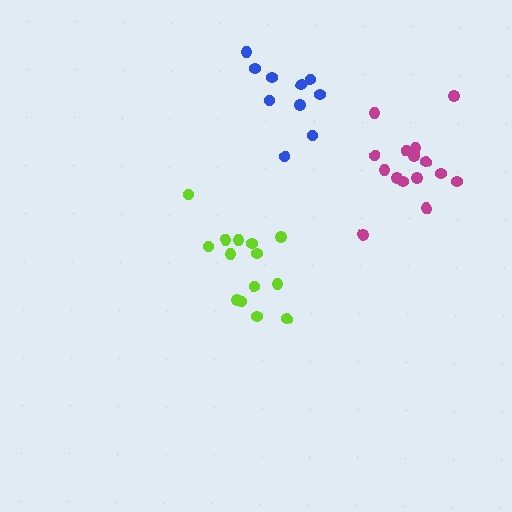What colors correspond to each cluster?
The clusters are colored: magenta, lime, blue.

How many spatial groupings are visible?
There are 3 spatial groupings.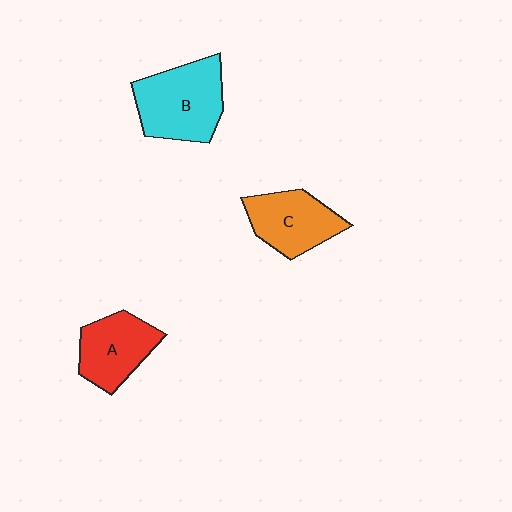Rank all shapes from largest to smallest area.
From largest to smallest: B (cyan), C (orange), A (red).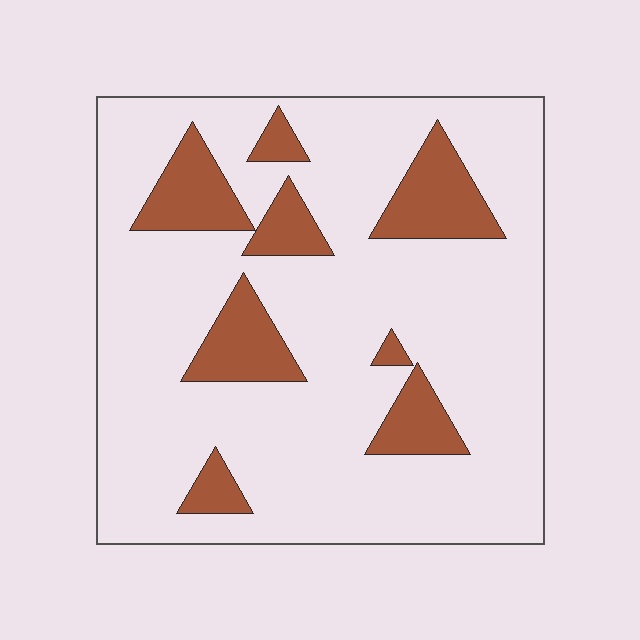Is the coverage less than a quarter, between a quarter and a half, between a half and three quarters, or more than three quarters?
Less than a quarter.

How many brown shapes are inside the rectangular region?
8.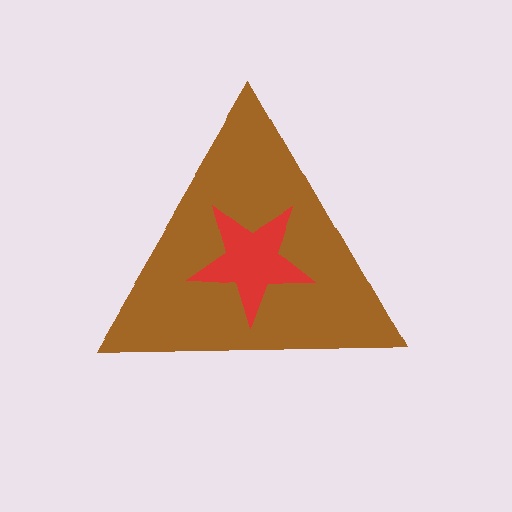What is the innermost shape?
The red star.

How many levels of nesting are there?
2.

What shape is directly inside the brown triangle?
The red star.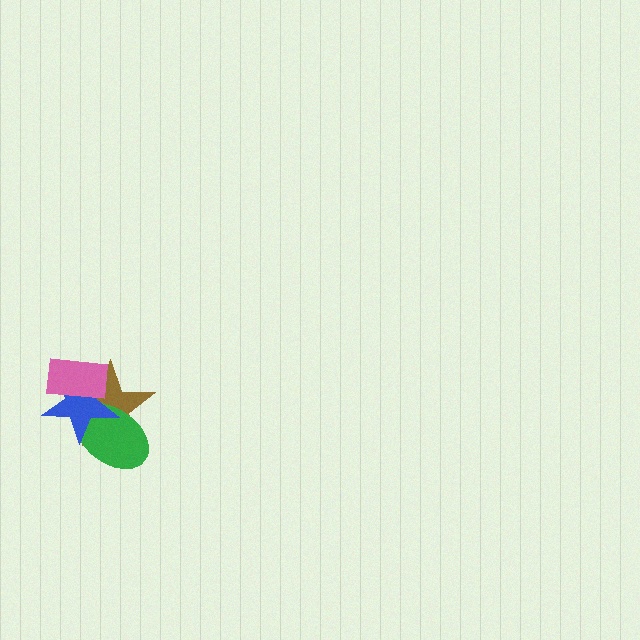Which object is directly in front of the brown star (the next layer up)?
The green ellipse is directly in front of the brown star.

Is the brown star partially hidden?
Yes, it is partially covered by another shape.